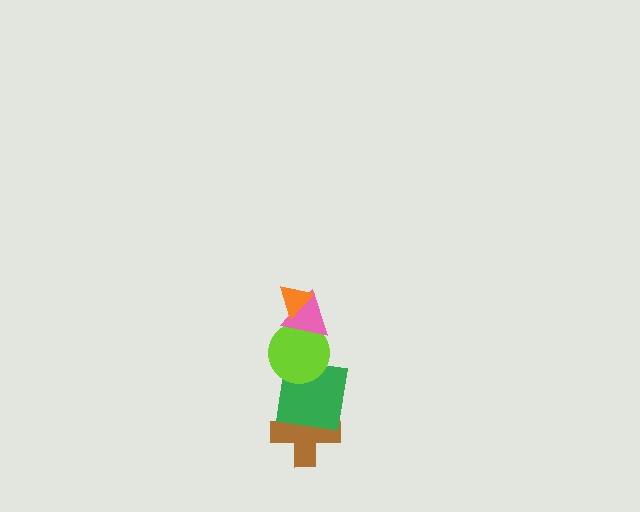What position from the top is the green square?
The green square is 4th from the top.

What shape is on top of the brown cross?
The green square is on top of the brown cross.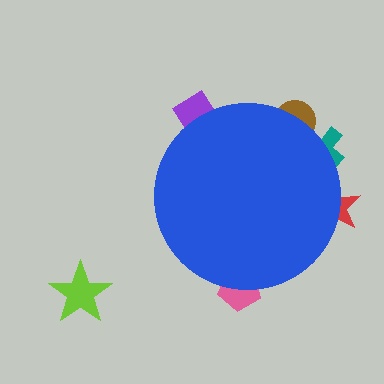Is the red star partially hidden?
Yes, the red star is partially hidden behind the blue circle.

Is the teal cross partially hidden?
Yes, the teal cross is partially hidden behind the blue circle.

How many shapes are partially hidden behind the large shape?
5 shapes are partially hidden.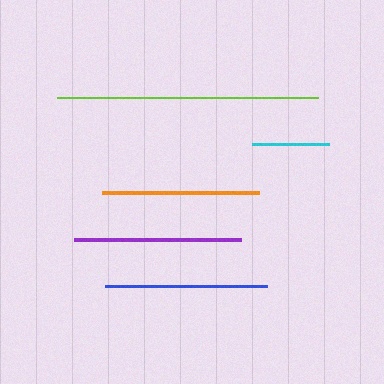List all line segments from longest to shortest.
From longest to shortest: lime, purple, blue, orange, cyan.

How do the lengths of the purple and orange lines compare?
The purple and orange lines are approximately the same length.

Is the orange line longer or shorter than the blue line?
The blue line is longer than the orange line.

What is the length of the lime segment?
The lime segment is approximately 261 pixels long.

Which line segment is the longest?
The lime line is the longest at approximately 261 pixels.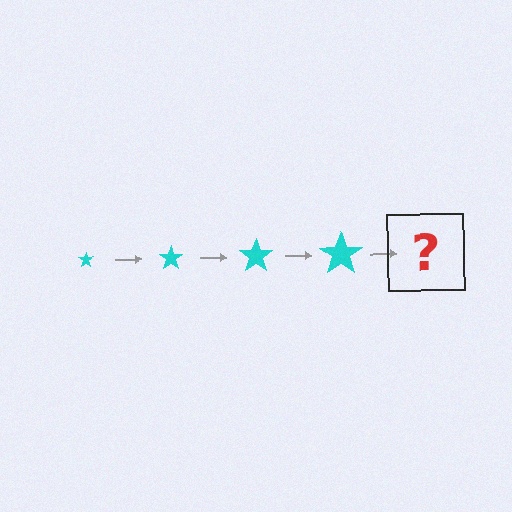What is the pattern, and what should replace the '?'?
The pattern is that the star gets progressively larger each step. The '?' should be a cyan star, larger than the previous one.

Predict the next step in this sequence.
The next step is a cyan star, larger than the previous one.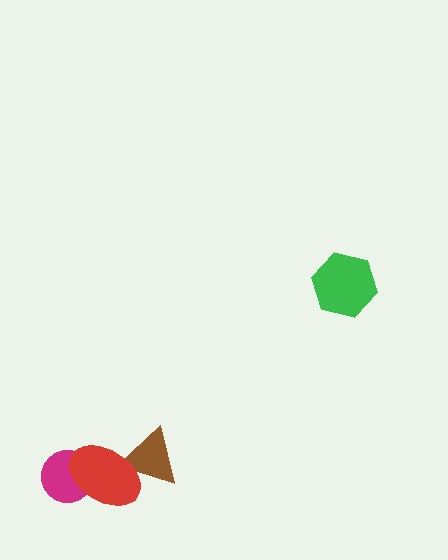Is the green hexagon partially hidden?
No, no other shape covers it.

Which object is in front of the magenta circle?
The red ellipse is in front of the magenta circle.